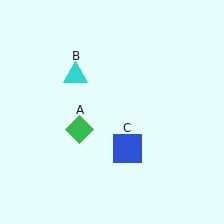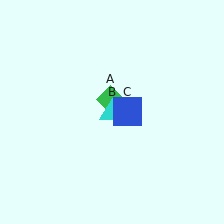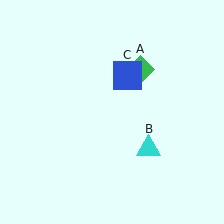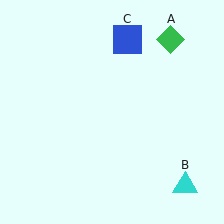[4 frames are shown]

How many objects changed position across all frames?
3 objects changed position: green diamond (object A), cyan triangle (object B), blue square (object C).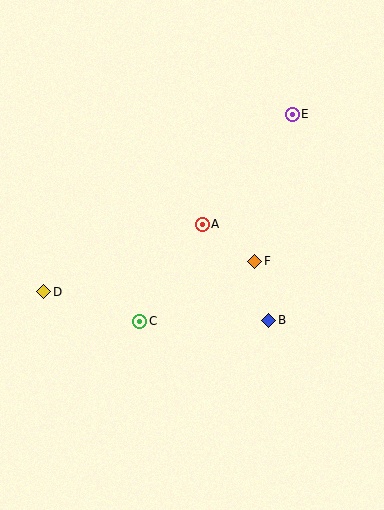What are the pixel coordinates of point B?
Point B is at (269, 320).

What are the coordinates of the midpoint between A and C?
The midpoint between A and C is at (171, 273).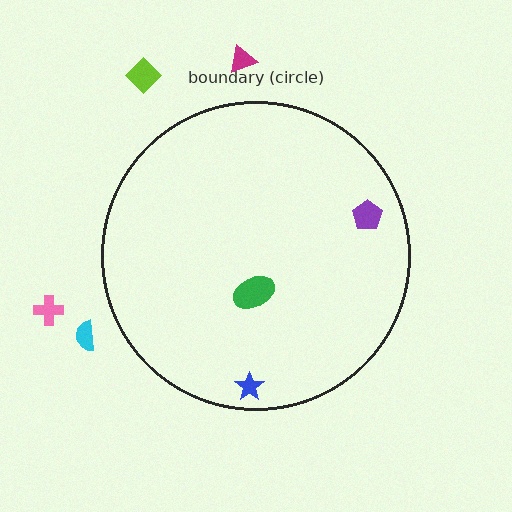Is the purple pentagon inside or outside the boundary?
Inside.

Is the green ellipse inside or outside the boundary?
Inside.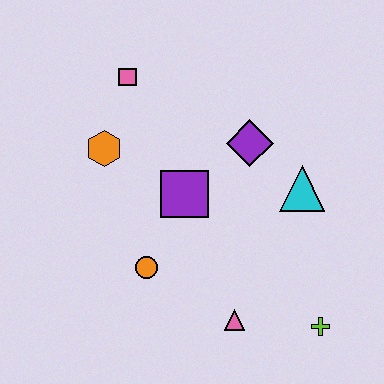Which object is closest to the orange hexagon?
The pink square is closest to the orange hexagon.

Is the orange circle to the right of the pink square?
Yes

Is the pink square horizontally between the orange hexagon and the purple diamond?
Yes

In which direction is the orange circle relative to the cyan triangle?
The orange circle is to the left of the cyan triangle.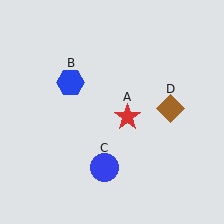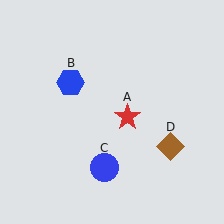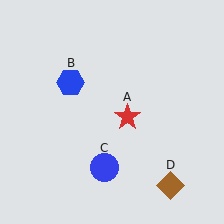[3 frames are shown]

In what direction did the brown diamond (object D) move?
The brown diamond (object D) moved down.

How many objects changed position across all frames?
1 object changed position: brown diamond (object D).